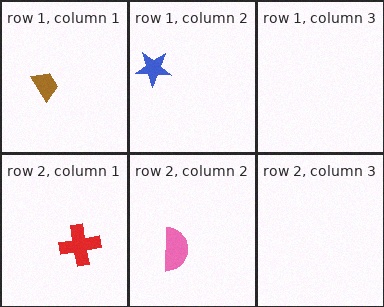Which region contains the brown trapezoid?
The row 1, column 1 region.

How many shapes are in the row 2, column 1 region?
1.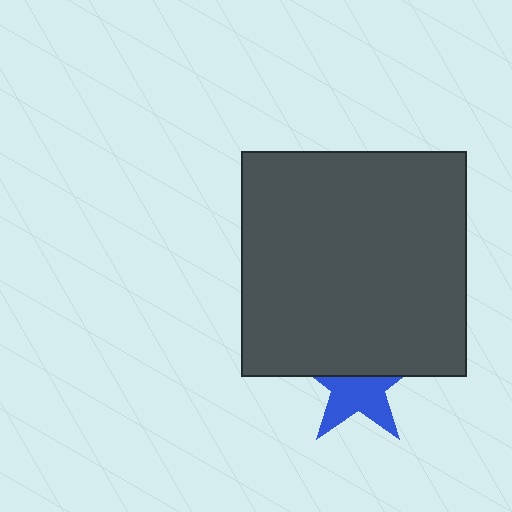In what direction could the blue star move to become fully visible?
The blue star could move down. That would shift it out from behind the dark gray square entirely.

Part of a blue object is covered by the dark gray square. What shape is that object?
It is a star.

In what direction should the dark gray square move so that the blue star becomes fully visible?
The dark gray square should move up. That is the shortest direction to clear the overlap and leave the blue star fully visible.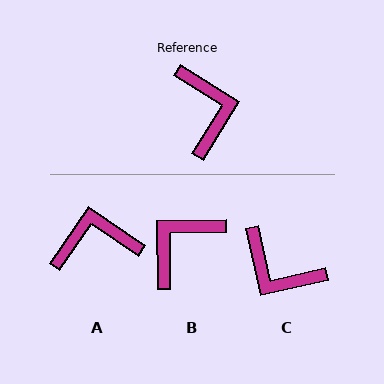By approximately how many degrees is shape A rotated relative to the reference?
Approximately 88 degrees counter-clockwise.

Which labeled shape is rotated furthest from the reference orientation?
C, about 135 degrees away.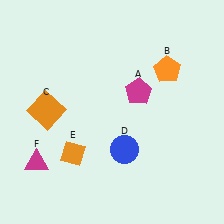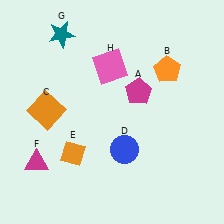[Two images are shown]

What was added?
A teal star (G), a pink square (H) were added in Image 2.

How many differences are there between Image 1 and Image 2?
There are 2 differences between the two images.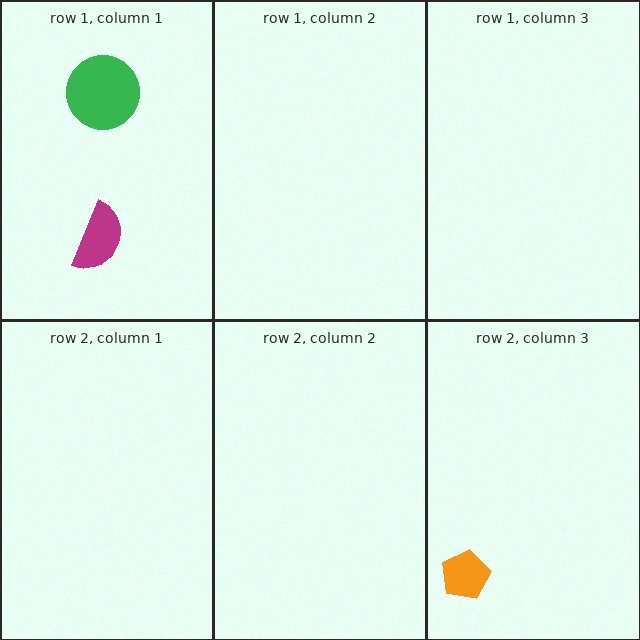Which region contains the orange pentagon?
The row 2, column 3 region.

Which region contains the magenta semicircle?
The row 1, column 1 region.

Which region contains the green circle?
The row 1, column 1 region.